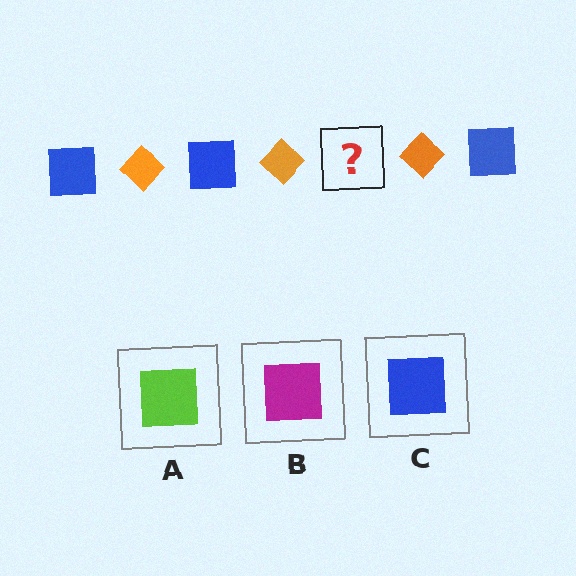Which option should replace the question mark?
Option C.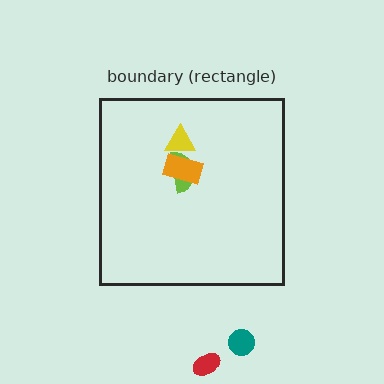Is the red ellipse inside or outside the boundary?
Outside.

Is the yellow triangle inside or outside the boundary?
Inside.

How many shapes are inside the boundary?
3 inside, 2 outside.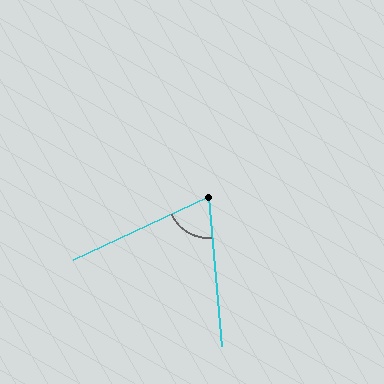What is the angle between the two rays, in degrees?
Approximately 70 degrees.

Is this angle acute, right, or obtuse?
It is acute.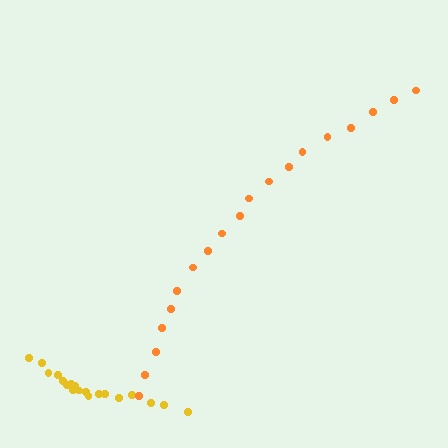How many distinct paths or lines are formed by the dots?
There are 2 distinct paths.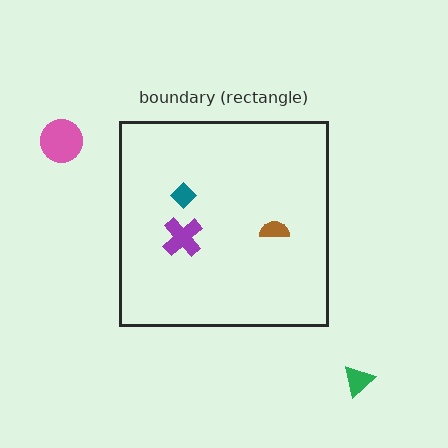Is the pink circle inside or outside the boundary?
Outside.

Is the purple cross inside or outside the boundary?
Inside.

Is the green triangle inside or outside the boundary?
Outside.